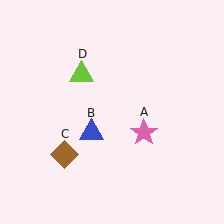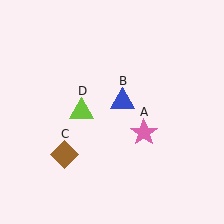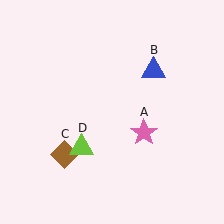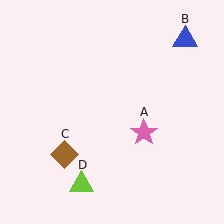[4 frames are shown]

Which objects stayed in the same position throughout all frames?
Pink star (object A) and brown diamond (object C) remained stationary.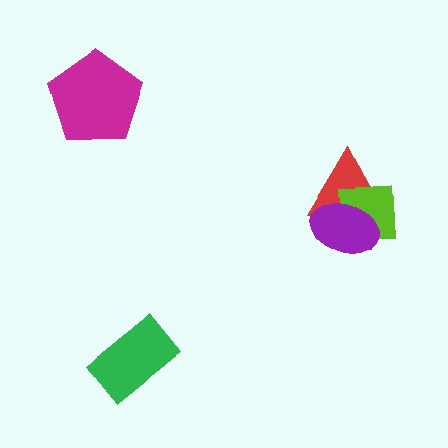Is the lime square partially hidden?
Yes, it is partially covered by another shape.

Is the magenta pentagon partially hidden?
No, no other shape covers it.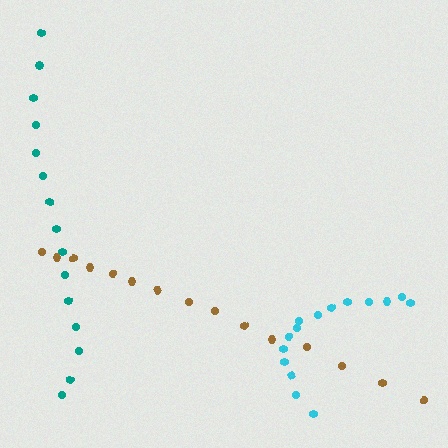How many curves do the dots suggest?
There are 3 distinct paths.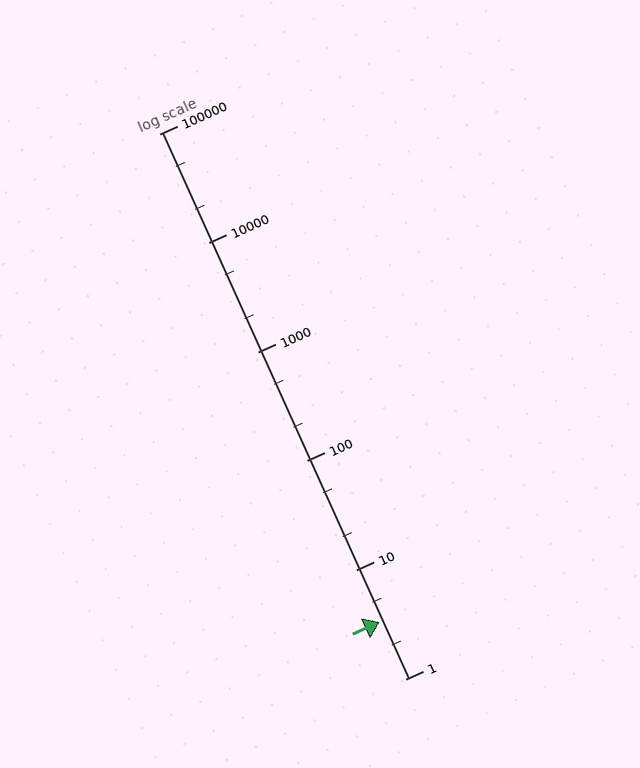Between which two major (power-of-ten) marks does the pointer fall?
The pointer is between 1 and 10.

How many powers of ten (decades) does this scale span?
The scale spans 5 decades, from 1 to 100000.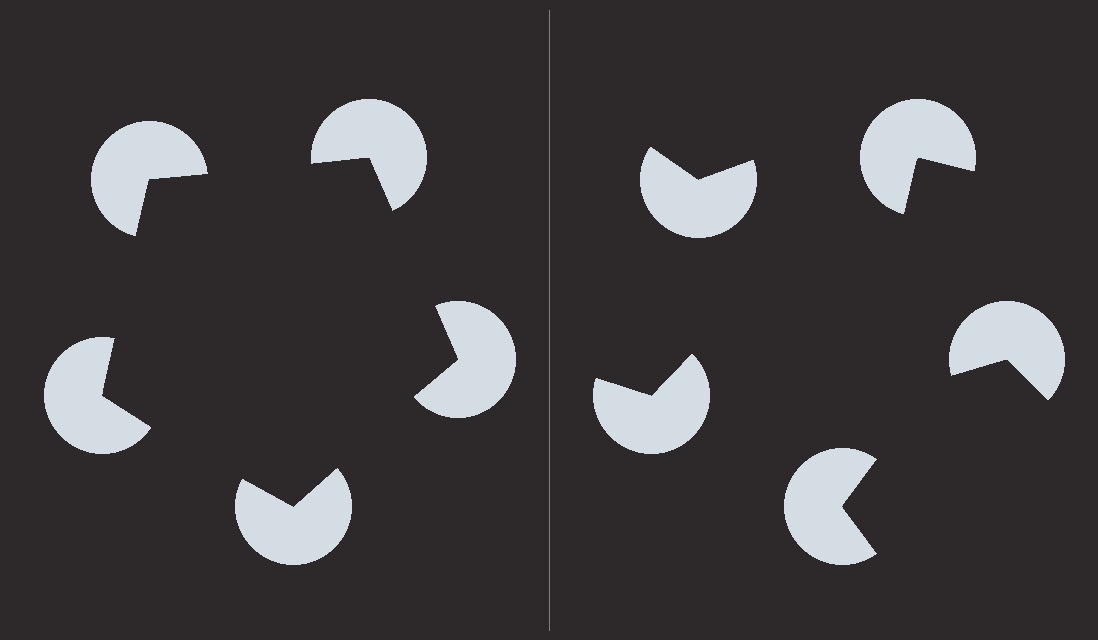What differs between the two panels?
The pac-man discs are positioned identically on both sides; only the wedge orientations differ. On the left they align to a pentagon; on the right they are misaligned.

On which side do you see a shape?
An illusory pentagon appears on the left side. On the right side the wedge cuts are rotated, so no coherent shape forms.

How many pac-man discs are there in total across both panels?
10 — 5 on each side.